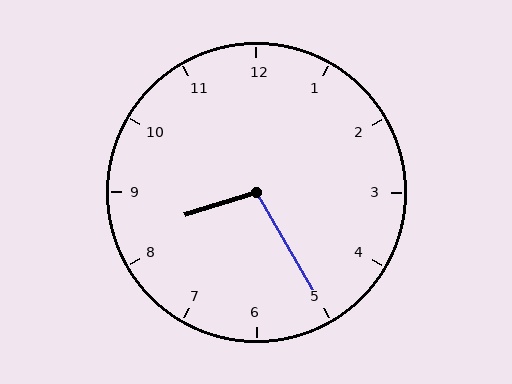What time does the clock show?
8:25.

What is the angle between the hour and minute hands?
Approximately 102 degrees.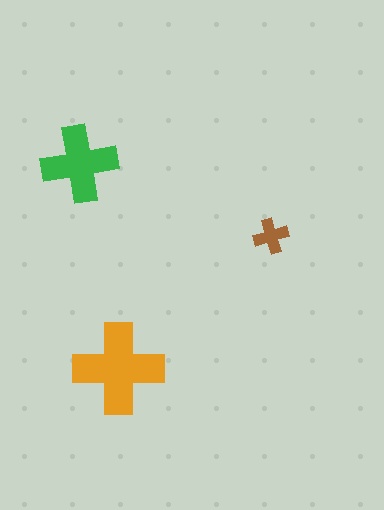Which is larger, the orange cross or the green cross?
The orange one.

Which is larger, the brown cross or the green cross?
The green one.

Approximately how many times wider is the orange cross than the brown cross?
About 2.5 times wider.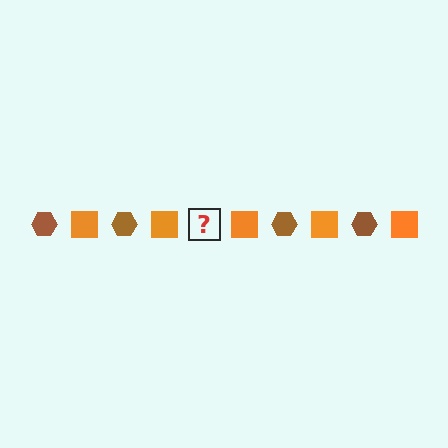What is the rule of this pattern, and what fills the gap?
The rule is that the pattern alternates between brown hexagon and orange square. The gap should be filled with a brown hexagon.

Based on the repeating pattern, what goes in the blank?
The blank should be a brown hexagon.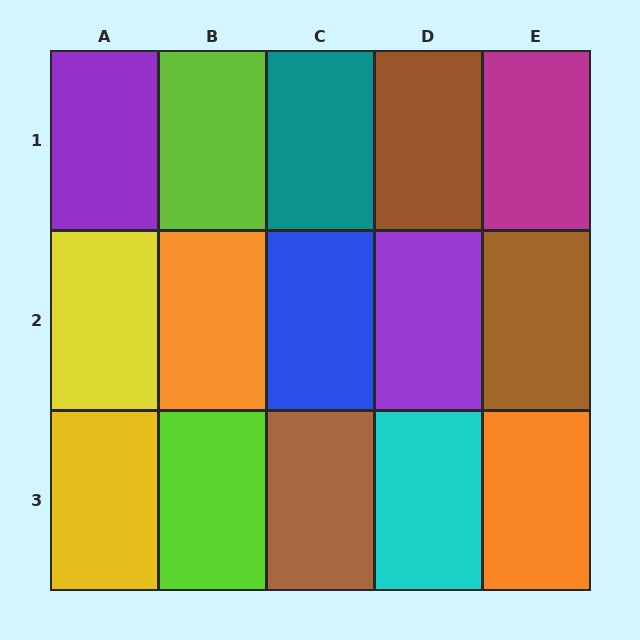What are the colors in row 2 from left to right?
Yellow, orange, blue, purple, brown.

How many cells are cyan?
1 cell is cyan.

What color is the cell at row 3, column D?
Cyan.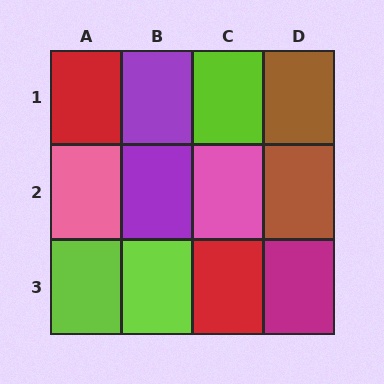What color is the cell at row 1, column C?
Lime.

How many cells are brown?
2 cells are brown.